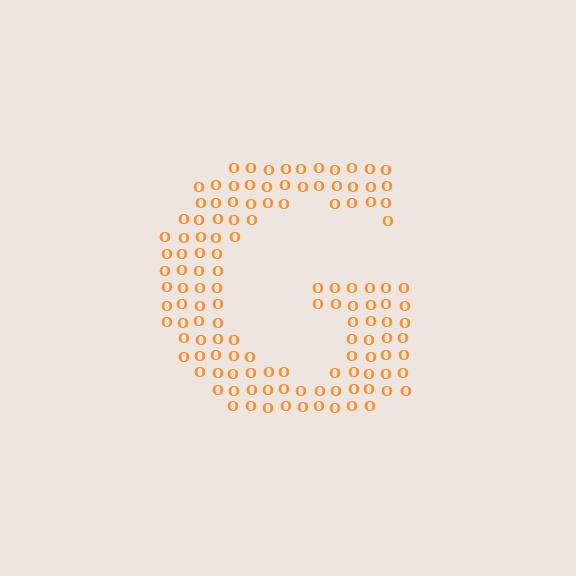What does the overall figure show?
The overall figure shows the letter G.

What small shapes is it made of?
It is made of small letter O's.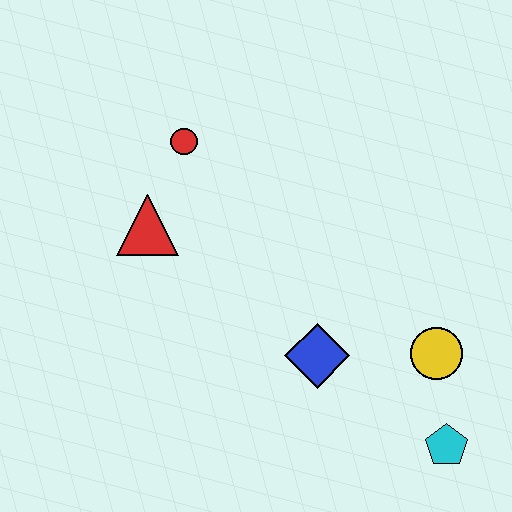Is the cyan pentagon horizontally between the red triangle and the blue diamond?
No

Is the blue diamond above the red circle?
No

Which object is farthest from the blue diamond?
The red circle is farthest from the blue diamond.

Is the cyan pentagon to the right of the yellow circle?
Yes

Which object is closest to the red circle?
The red triangle is closest to the red circle.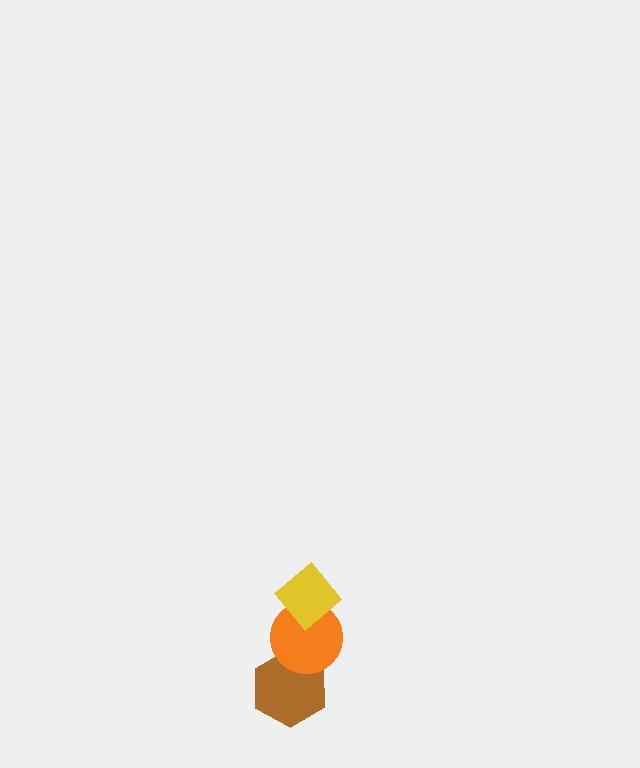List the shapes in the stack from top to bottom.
From top to bottom: the yellow diamond, the orange circle, the brown hexagon.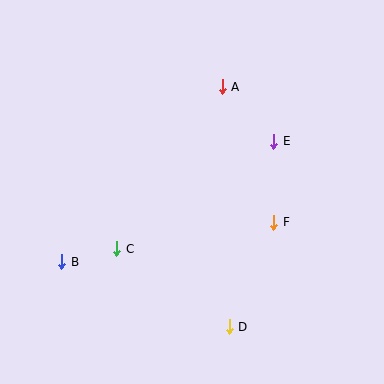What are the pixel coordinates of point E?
Point E is at (274, 141).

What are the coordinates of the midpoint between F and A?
The midpoint between F and A is at (248, 155).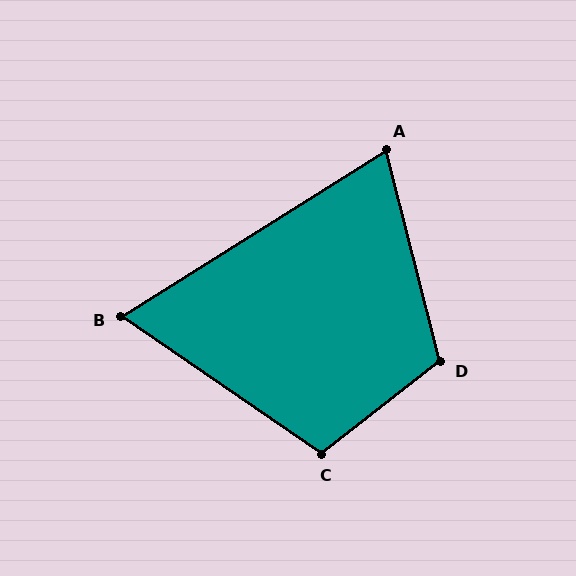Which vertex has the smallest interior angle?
B, at approximately 67 degrees.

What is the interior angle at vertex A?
Approximately 72 degrees (acute).